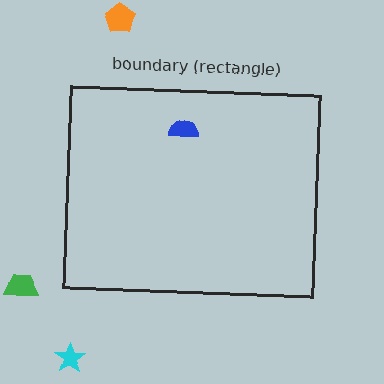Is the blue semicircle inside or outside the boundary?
Inside.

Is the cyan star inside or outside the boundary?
Outside.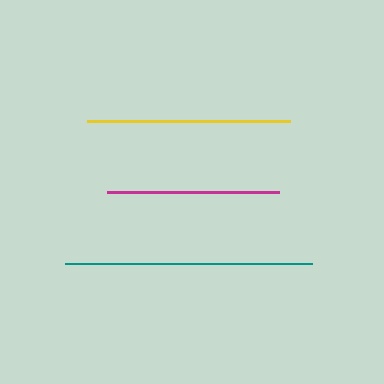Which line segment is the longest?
The teal line is the longest at approximately 246 pixels.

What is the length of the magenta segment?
The magenta segment is approximately 172 pixels long.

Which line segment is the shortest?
The magenta line is the shortest at approximately 172 pixels.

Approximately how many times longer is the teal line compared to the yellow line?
The teal line is approximately 1.2 times the length of the yellow line.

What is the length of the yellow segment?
The yellow segment is approximately 203 pixels long.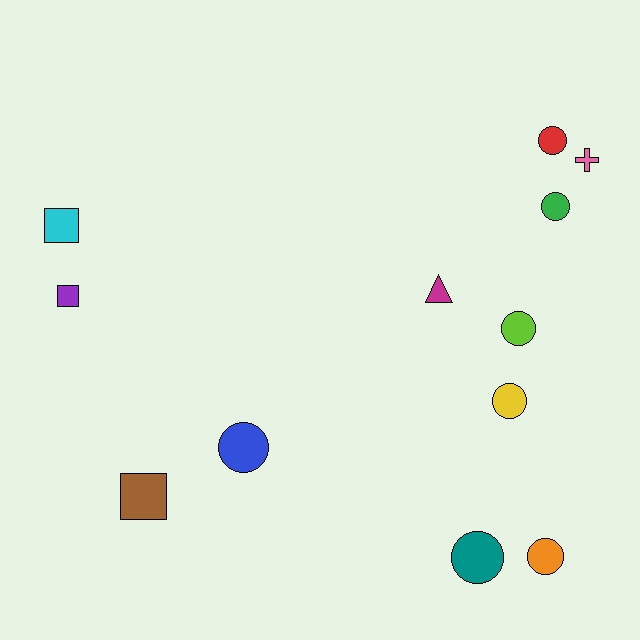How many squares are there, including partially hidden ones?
There are 3 squares.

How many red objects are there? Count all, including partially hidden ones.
There is 1 red object.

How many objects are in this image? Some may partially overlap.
There are 12 objects.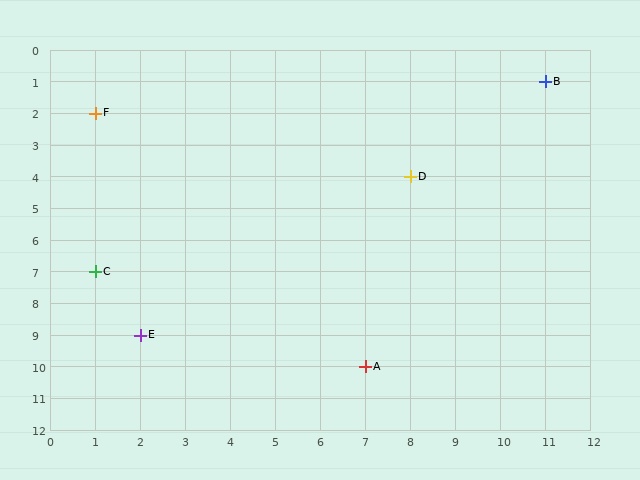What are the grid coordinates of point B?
Point B is at grid coordinates (11, 1).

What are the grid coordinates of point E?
Point E is at grid coordinates (2, 9).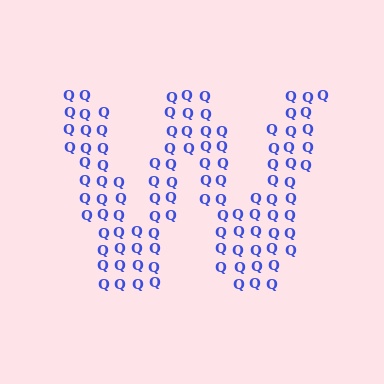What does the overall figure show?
The overall figure shows the letter W.